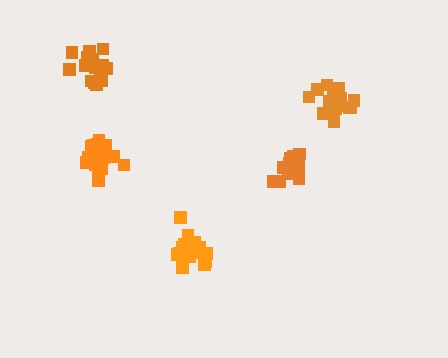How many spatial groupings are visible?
There are 5 spatial groupings.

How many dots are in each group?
Group 1: 21 dots, Group 2: 18 dots, Group 3: 21 dots, Group 4: 19 dots, Group 5: 15 dots (94 total).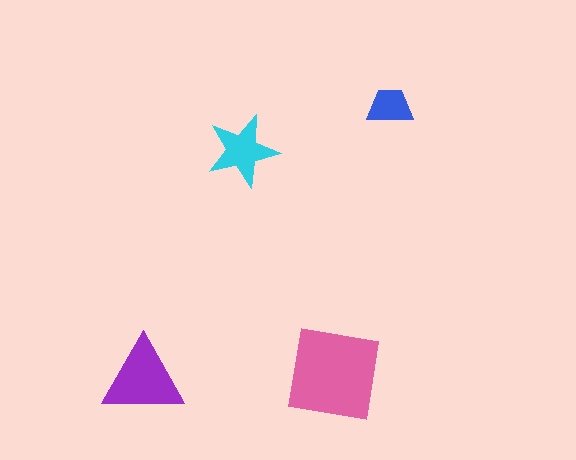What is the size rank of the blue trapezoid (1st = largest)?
4th.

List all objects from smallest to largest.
The blue trapezoid, the cyan star, the purple triangle, the pink square.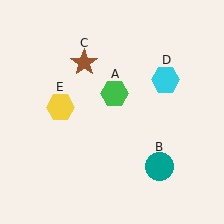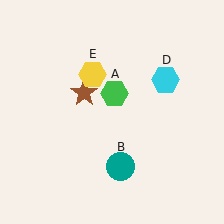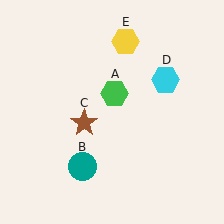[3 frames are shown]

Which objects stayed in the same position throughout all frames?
Green hexagon (object A) and cyan hexagon (object D) remained stationary.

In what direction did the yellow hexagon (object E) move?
The yellow hexagon (object E) moved up and to the right.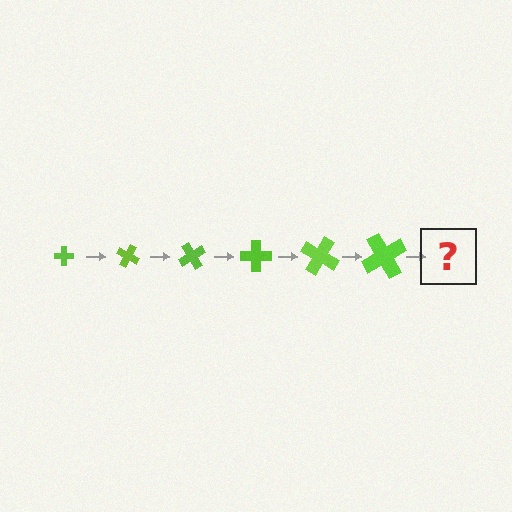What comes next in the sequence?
The next element should be a cross, larger than the previous one and rotated 180 degrees from the start.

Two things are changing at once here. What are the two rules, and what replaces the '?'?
The two rules are that the cross grows larger each step and it rotates 30 degrees each step. The '?' should be a cross, larger than the previous one and rotated 180 degrees from the start.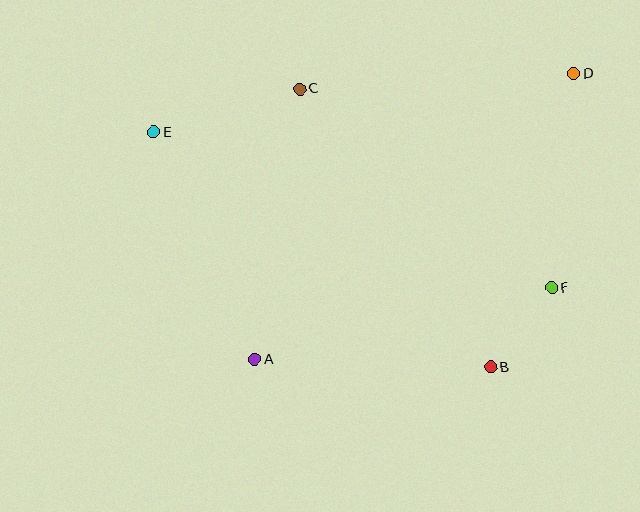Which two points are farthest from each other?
Points A and D are farthest from each other.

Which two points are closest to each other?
Points B and F are closest to each other.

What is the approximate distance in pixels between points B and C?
The distance between B and C is approximately 337 pixels.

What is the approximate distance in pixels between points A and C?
The distance between A and C is approximately 274 pixels.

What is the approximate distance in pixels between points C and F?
The distance between C and F is approximately 321 pixels.